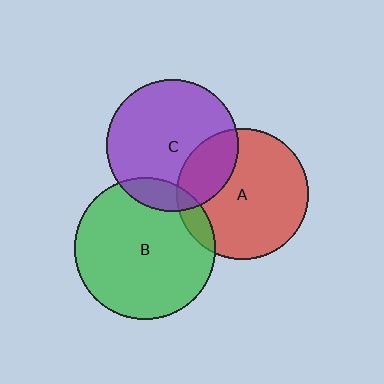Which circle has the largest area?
Circle B (green).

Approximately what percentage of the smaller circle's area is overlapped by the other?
Approximately 25%.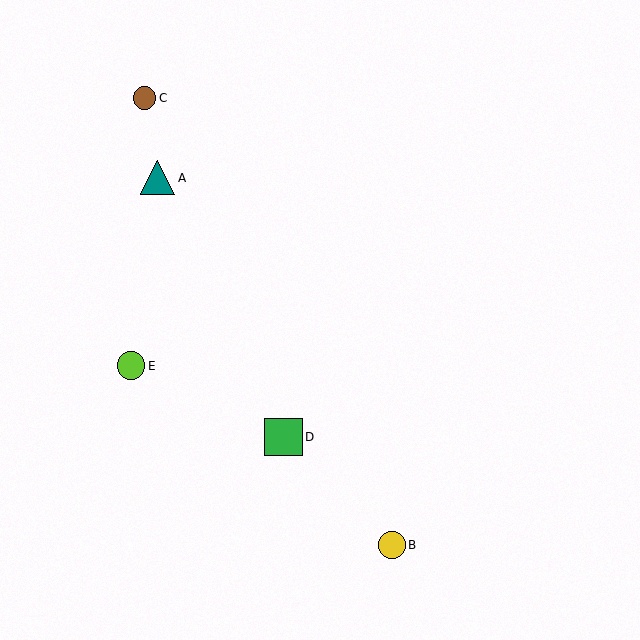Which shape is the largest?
The green square (labeled D) is the largest.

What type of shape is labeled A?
Shape A is a teal triangle.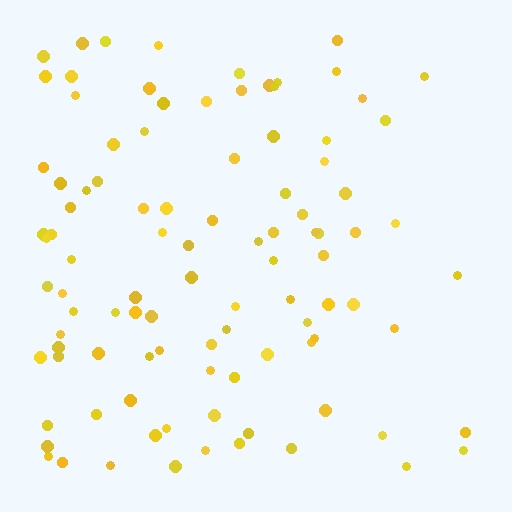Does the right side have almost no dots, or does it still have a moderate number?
Still a moderate number, just noticeably fewer than the left.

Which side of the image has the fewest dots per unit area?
The right.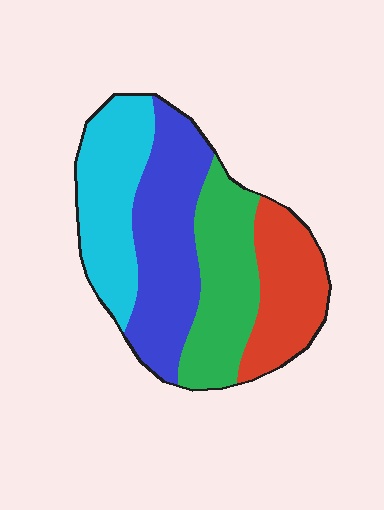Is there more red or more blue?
Blue.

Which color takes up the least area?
Red, at roughly 20%.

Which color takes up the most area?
Blue, at roughly 30%.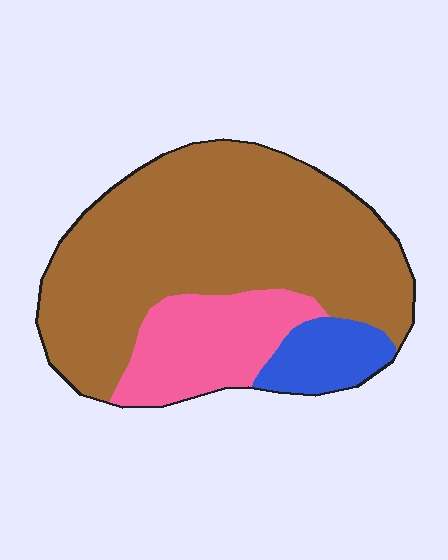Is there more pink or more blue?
Pink.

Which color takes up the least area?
Blue, at roughly 10%.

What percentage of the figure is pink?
Pink takes up about one fifth (1/5) of the figure.